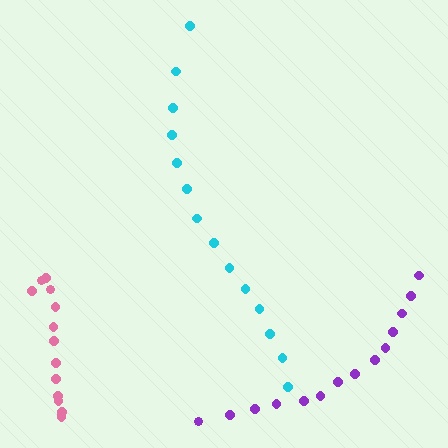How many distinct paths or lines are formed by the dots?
There are 3 distinct paths.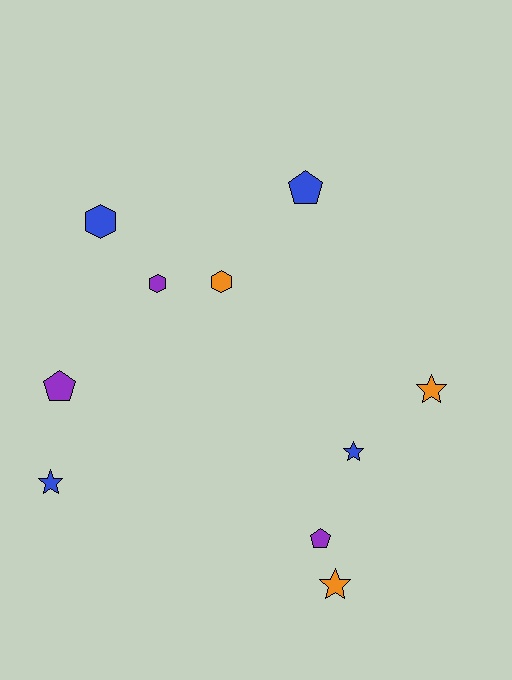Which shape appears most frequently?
Star, with 4 objects.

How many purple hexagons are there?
There is 1 purple hexagon.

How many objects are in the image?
There are 10 objects.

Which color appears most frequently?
Blue, with 4 objects.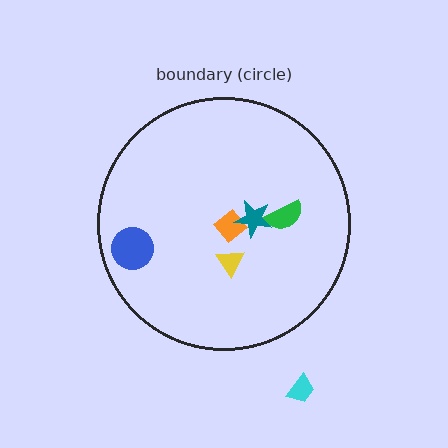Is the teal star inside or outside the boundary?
Inside.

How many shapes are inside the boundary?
5 inside, 1 outside.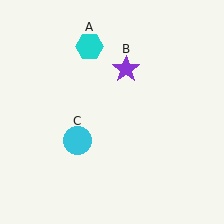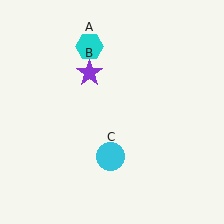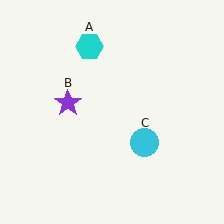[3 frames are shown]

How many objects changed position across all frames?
2 objects changed position: purple star (object B), cyan circle (object C).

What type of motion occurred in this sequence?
The purple star (object B), cyan circle (object C) rotated counterclockwise around the center of the scene.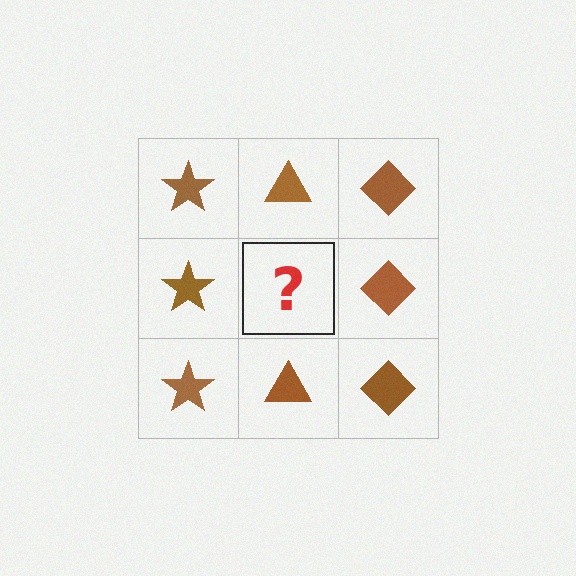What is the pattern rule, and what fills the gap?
The rule is that each column has a consistent shape. The gap should be filled with a brown triangle.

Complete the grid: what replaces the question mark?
The question mark should be replaced with a brown triangle.